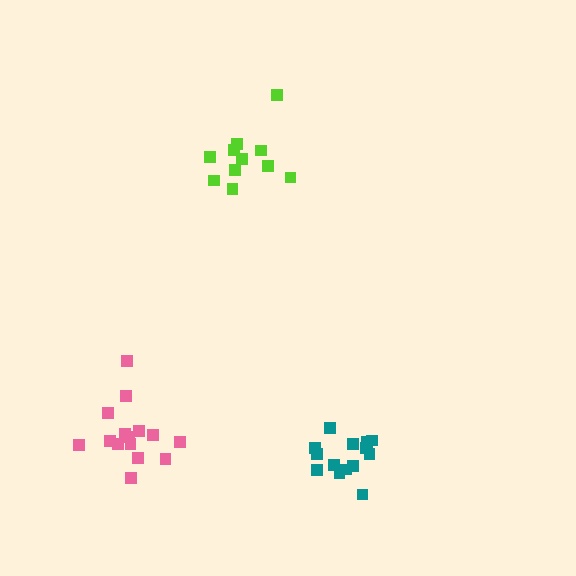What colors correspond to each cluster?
The clusters are colored: teal, lime, pink.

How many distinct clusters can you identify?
There are 3 distinct clusters.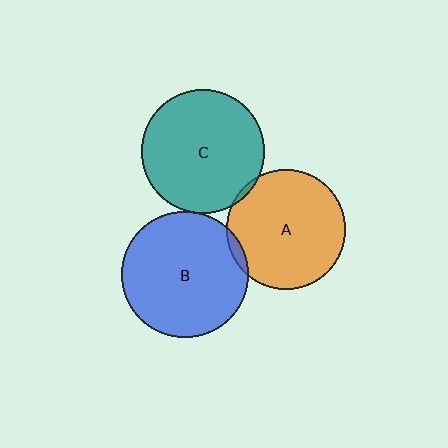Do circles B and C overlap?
Yes.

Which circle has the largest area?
Circle B (blue).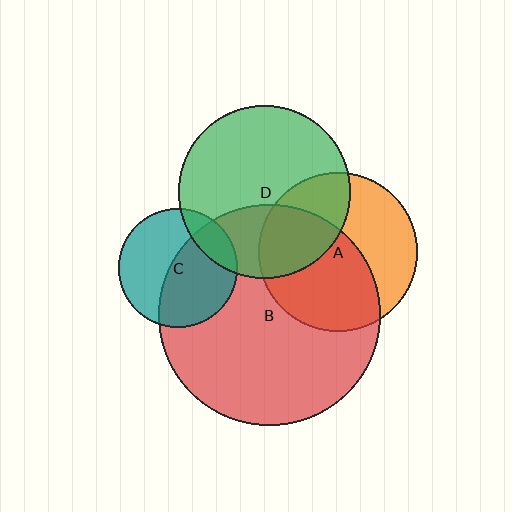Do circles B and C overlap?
Yes.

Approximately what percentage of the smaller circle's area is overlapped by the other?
Approximately 55%.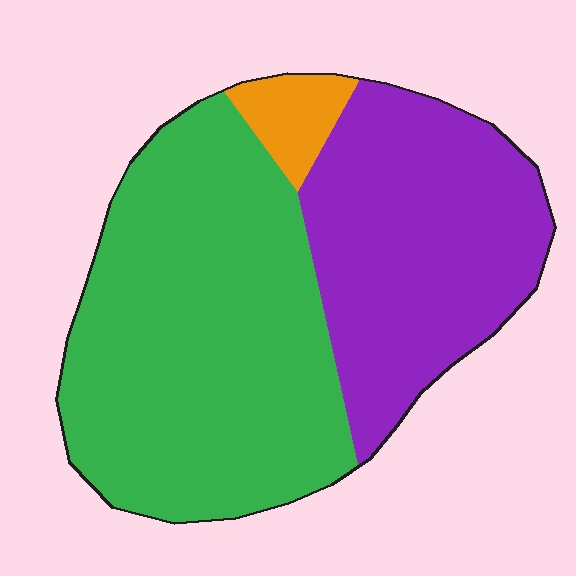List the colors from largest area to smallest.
From largest to smallest: green, purple, orange.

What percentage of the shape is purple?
Purple takes up about three eighths (3/8) of the shape.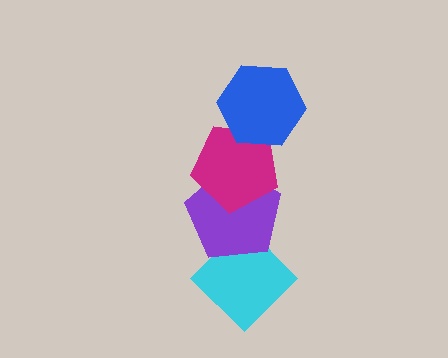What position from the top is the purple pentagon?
The purple pentagon is 3rd from the top.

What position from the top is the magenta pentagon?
The magenta pentagon is 2nd from the top.